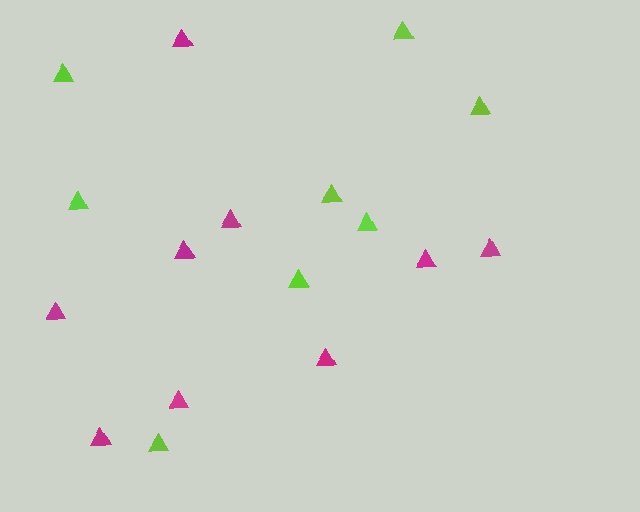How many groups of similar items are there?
There are 2 groups: one group of lime triangles (8) and one group of magenta triangles (9).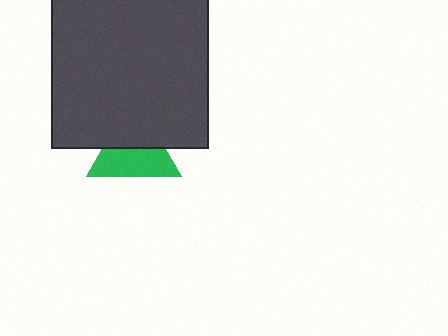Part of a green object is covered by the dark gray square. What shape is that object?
It is a triangle.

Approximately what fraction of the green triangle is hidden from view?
Roughly 44% of the green triangle is hidden behind the dark gray square.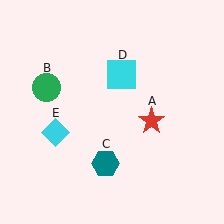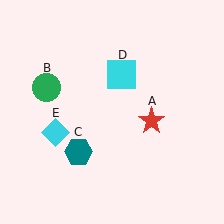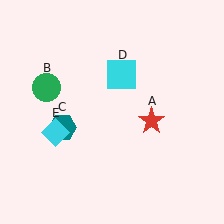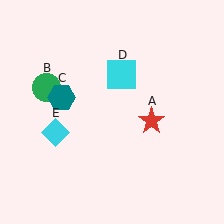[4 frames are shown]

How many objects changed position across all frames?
1 object changed position: teal hexagon (object C).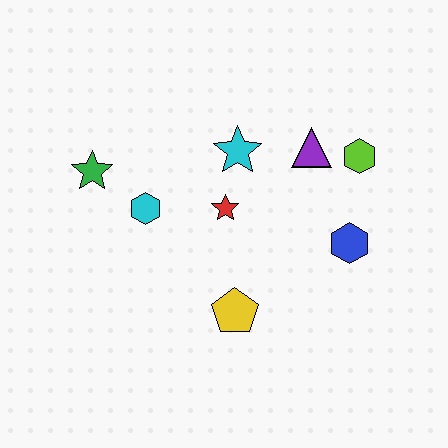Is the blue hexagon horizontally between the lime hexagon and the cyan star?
Yes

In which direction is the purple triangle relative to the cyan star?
The purple triangle is to the right of the cyan star.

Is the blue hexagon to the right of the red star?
Yes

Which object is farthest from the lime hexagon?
The green star is farthest from the lime hexagon.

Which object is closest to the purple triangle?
The lime hexagon is closest to the purple triangle.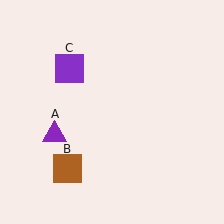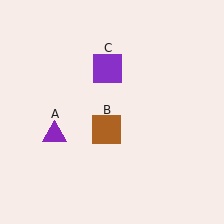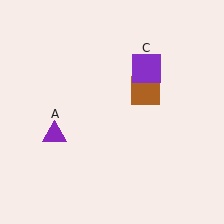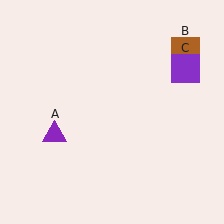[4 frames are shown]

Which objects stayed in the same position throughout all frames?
Purple triangle (object A) remained stationary.